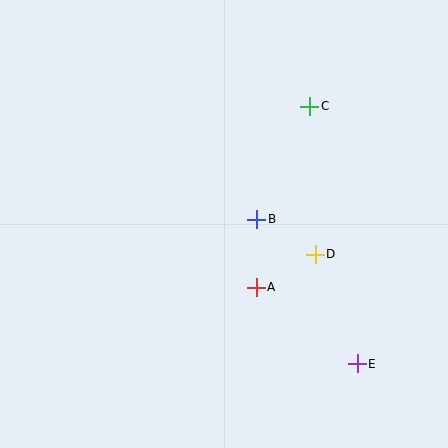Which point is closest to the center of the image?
Point B at (257, 219) is closest to the center.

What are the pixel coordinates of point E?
Point E is at (357, 364).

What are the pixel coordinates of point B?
Point B is at (257, 219).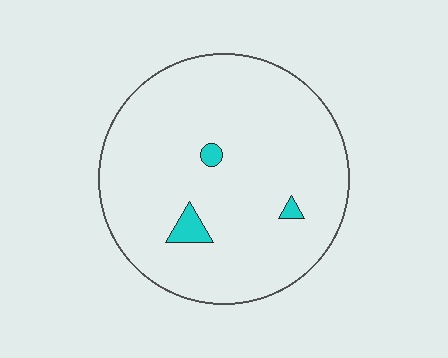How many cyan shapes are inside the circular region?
3.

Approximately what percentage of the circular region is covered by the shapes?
Approximately 5%.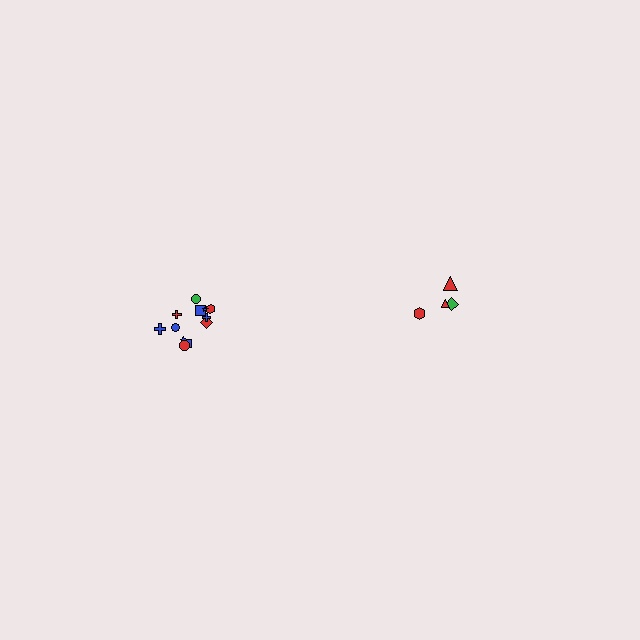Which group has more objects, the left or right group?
The left group.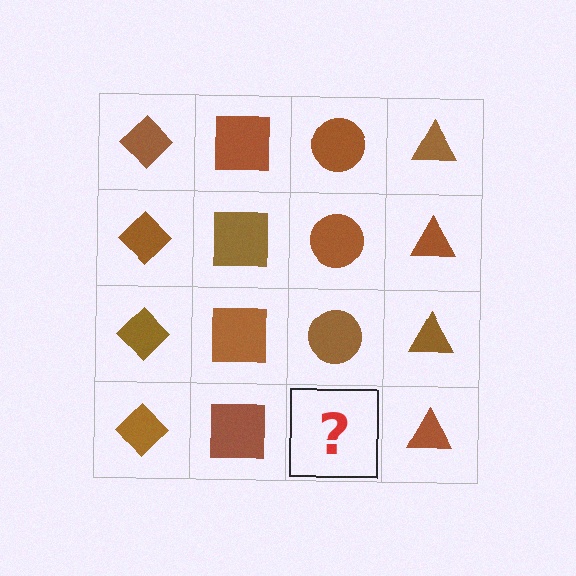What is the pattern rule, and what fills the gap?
The rule is that each column has a consistent shape. The gap should be filled with a brown circle.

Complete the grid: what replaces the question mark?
The question mark should be replaced with a brown circle.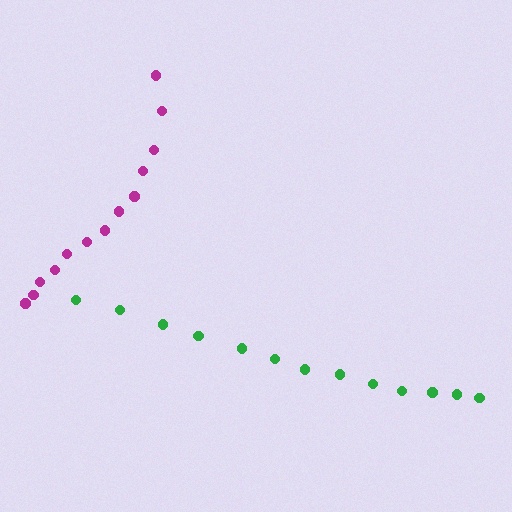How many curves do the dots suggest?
There are 2 distinct paths.